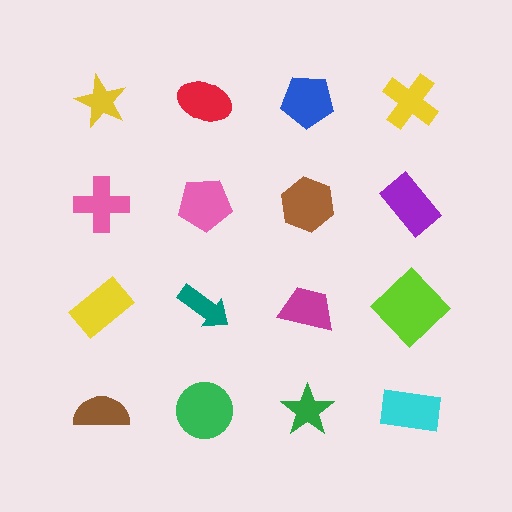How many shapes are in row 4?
4 shapes.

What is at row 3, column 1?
A yellow rectangle.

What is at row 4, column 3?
A green star.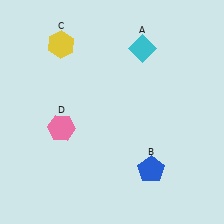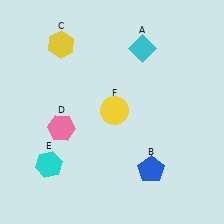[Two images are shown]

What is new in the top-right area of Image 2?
A yellow circle (F) was added in the top-right area of Image 2.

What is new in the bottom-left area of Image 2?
A cyan hexagon (E) was added in the bottom-left area of Image 2.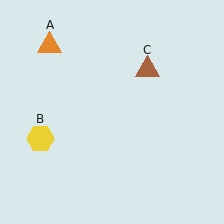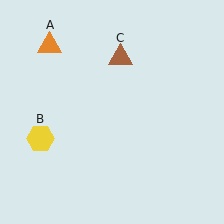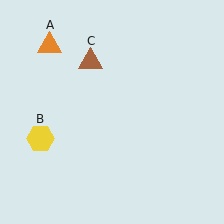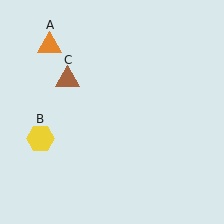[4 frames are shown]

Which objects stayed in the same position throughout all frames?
Orange triangle (object A) and yellow hexagon (object B) remained stationary.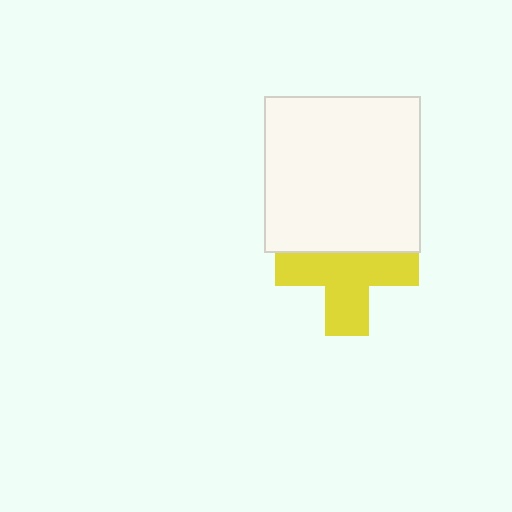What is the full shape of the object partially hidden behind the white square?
The partially hidden object is a yellow cross.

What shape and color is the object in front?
The object in front is a white square.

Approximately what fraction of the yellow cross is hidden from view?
Roughly 37% of the yellow cross is hidden behind the white square.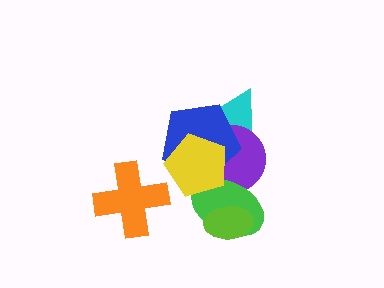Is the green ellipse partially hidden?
Yes, it is partially covered by another shape.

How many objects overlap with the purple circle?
4 objects overlap with the purple circle.